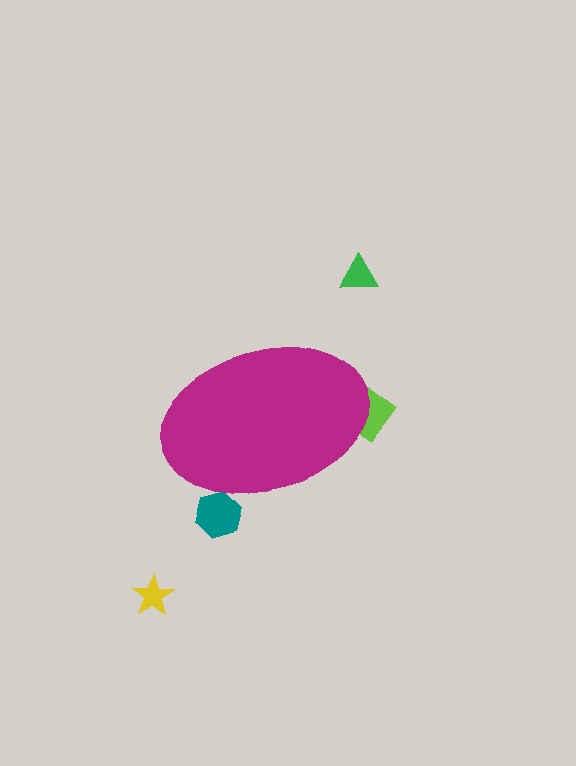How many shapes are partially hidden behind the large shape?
2 shapes are partially hidden.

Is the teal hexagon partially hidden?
Yes, the teal hexagon is partially hidden behind the magenta ellipse.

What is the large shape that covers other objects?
A magenta ellipse.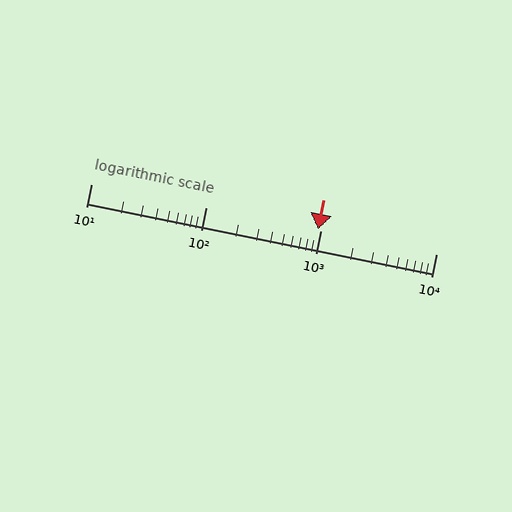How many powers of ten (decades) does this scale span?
The scale spans 3 decades, from 10 to 10000.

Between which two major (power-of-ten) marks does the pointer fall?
The pointer is between 100 and 1000.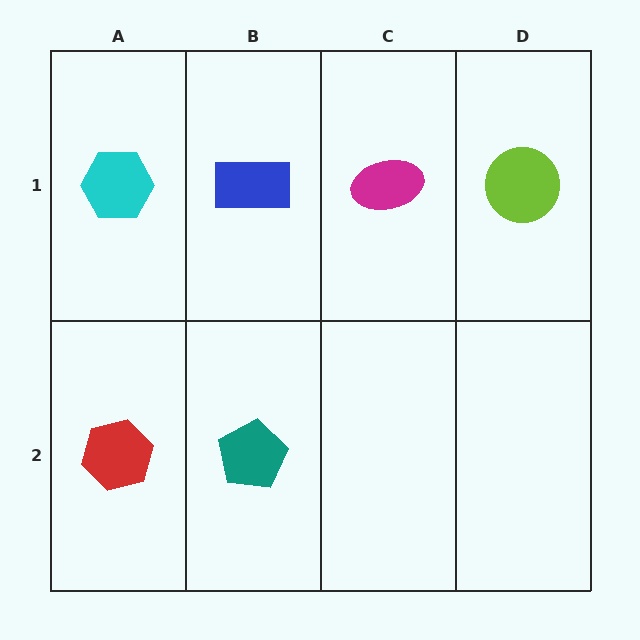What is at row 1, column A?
A cyan hexagon.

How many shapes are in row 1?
4 shapes.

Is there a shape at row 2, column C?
No, that cell is empty.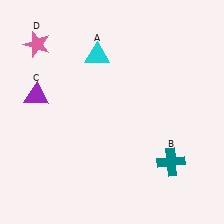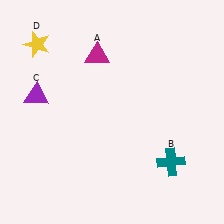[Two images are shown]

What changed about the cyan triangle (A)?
In Image 1, A is cyan. In Image 2, it changed to magenta.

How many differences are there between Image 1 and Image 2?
There are 2 differences between the two images.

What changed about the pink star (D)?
In Image 1, D is pink. In Image 2, it changed to yellow.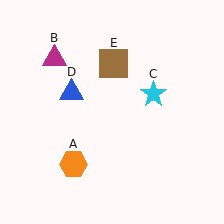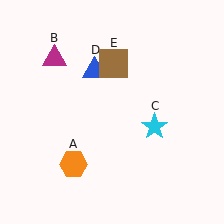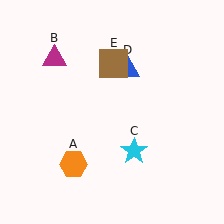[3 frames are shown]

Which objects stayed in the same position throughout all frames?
Orange hexagon (object A) and magenta triangle (object B) and brown square (object E) remained stationary.